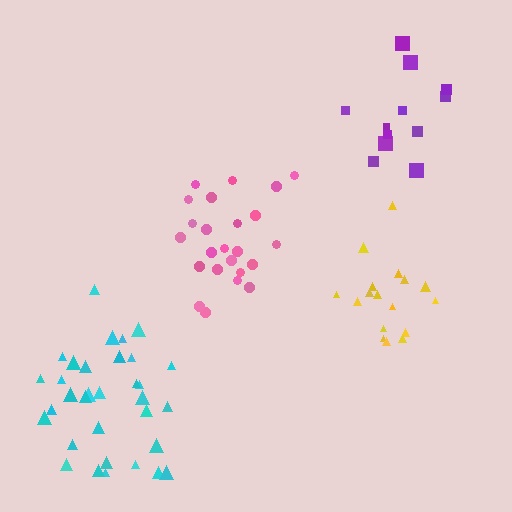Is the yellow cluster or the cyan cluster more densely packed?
Yellow.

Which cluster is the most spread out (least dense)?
Purple.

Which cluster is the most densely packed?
Yellow.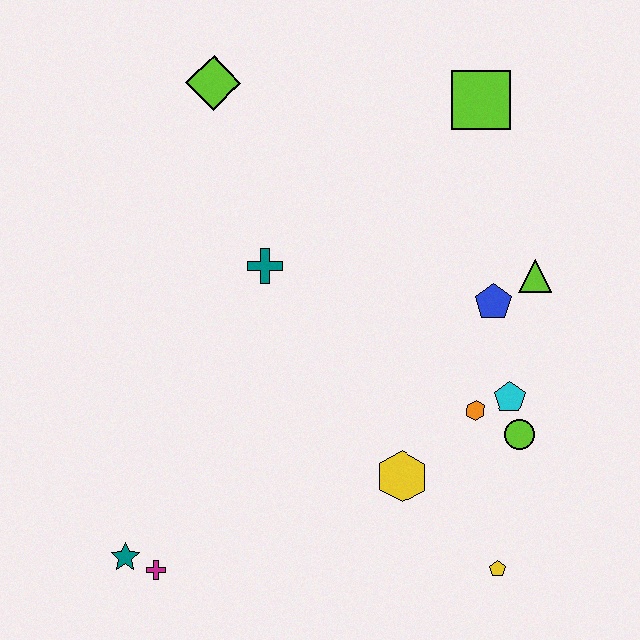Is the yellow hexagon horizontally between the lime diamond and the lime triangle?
Yes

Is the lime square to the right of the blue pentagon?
No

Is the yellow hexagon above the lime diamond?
No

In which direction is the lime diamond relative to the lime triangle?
The lime diamond is to the left of the lime triangle.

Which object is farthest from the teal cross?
The yellow pentagon is farthest from the teal cross.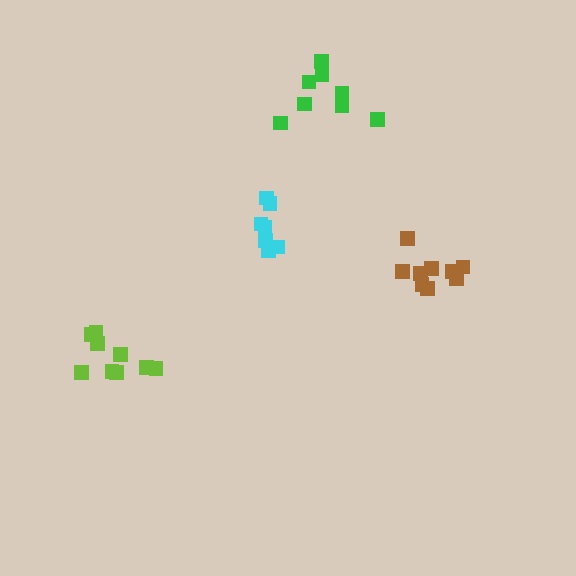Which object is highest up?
The green cluster is topmost.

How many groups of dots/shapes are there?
There are 4 groups.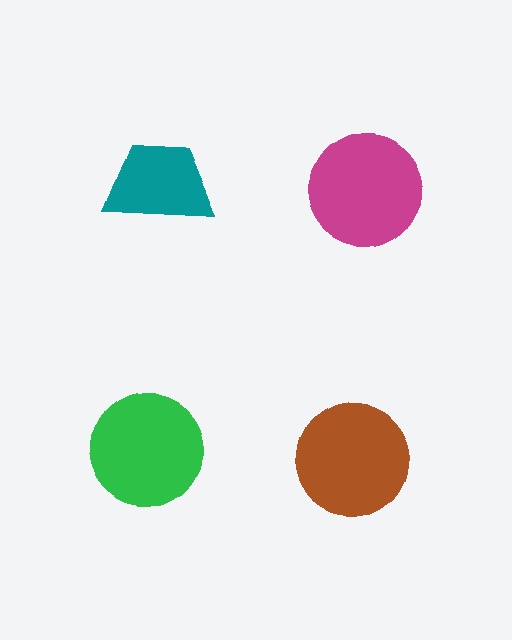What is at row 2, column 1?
A green circle.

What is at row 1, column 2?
A magenta circle.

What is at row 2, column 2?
A brown circle.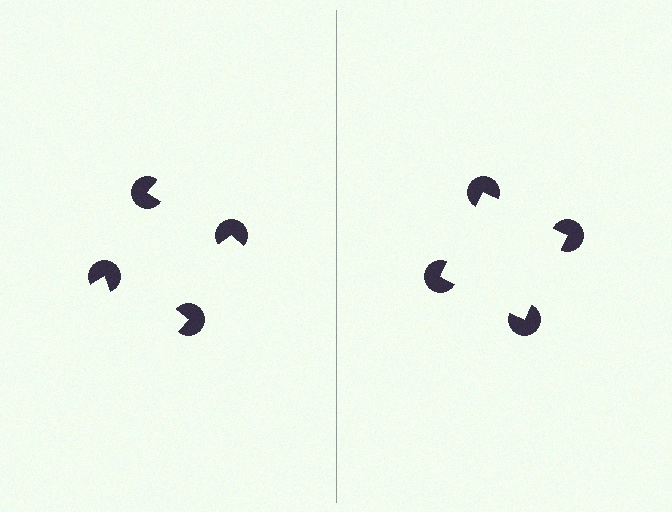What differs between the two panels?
The pac-man discs are positioned identically on both sides; only the wedge orientations differ. On the right they align to a square; on the left they are misaligned.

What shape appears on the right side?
An illusory square.